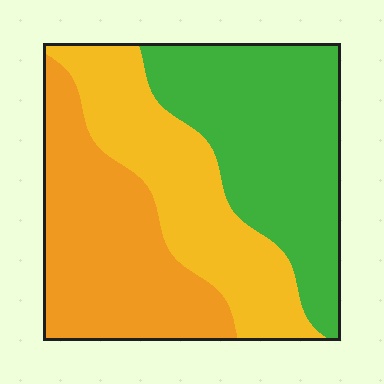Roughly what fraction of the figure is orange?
Orange covers around 35% of the figure.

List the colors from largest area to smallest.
From largest to smallest: green, orange, yellow.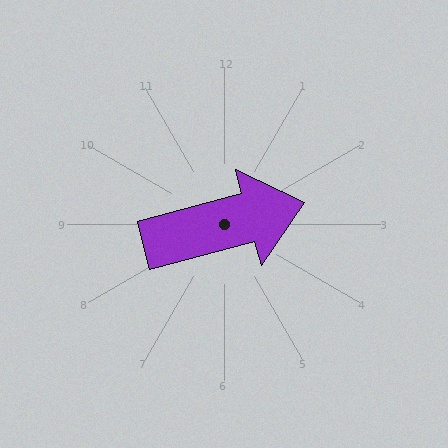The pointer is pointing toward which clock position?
Roughly 3 o'clock.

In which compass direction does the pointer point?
East.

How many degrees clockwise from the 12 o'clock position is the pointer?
Approximately 75 degrees.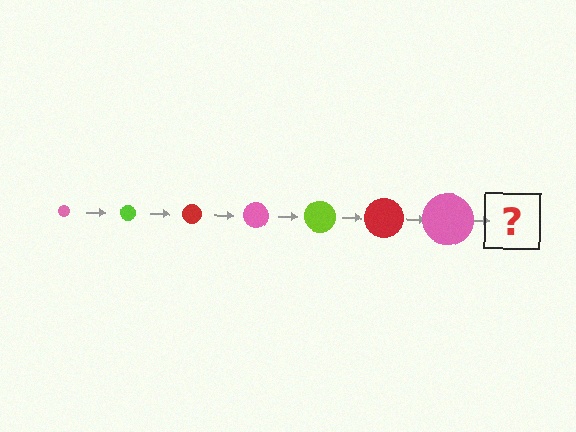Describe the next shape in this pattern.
It should be a lime circle, larger than the previous one.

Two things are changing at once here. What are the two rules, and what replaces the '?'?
The two rules are that the circle grows larger each step and the color cycles through pink, lime, and red. The '?' should be a lime circle, larger than the previous one.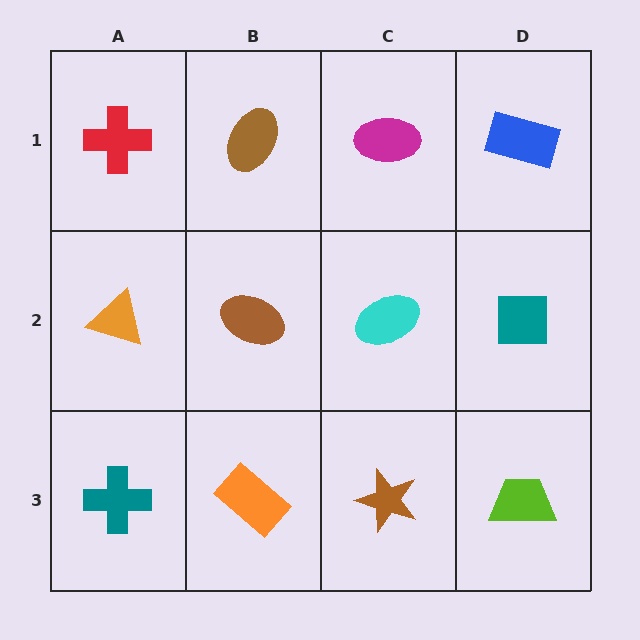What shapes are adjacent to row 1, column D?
A teal square (row 2, column D), a magenta ellipse (row 1, column C).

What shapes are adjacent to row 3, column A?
An orange triangle (row 2, column A), an orange rectangle (row 3, column B).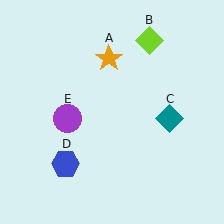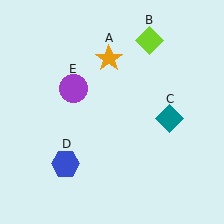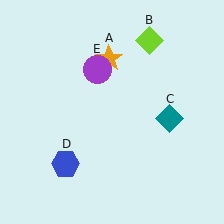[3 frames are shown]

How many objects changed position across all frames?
1 object changed position: purple circle (object E).